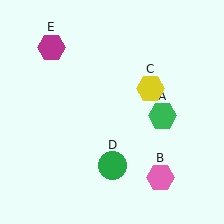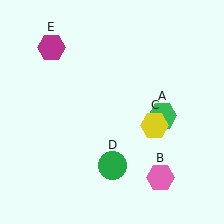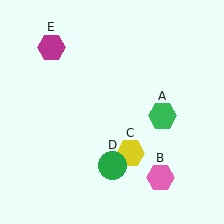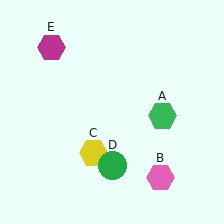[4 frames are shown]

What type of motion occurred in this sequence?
The yellow hexagon (object C) rotated clockwise around the center of the scene.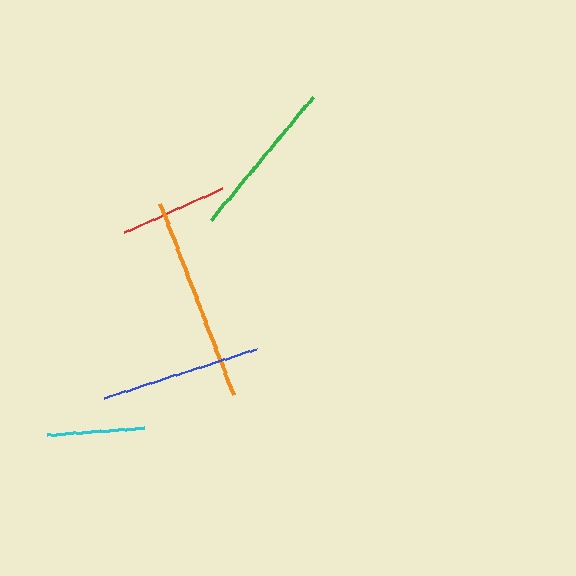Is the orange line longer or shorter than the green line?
The orange line is longer than the green line.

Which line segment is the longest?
The orange line is the longest at approximately 205 pixels.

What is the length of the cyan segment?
The cyan segment is approximately 97 pixels long.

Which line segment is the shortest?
The cyan line is the shortest at approximately 97 pixels.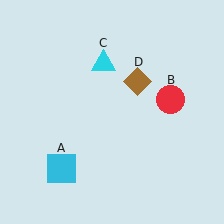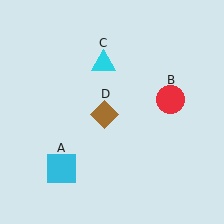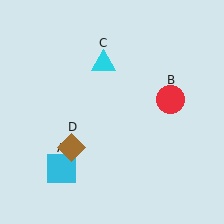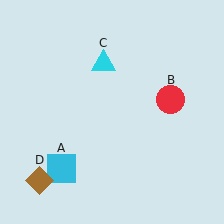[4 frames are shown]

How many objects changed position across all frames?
1 object changed position: brown diamond (object D).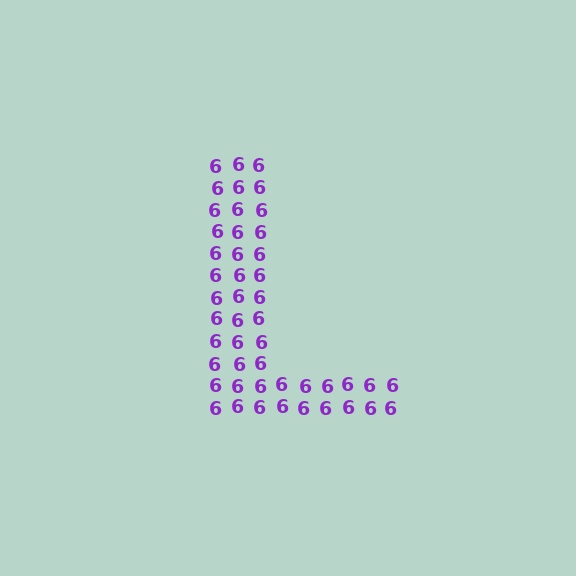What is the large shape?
The large shape is the letter L.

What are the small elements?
The small elements are digit 6's.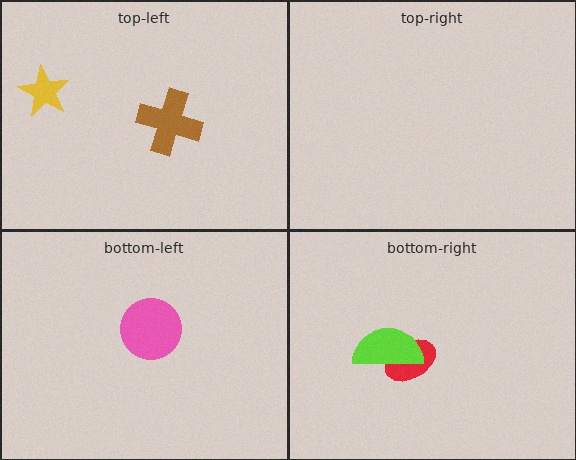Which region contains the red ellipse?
The bottom-right region.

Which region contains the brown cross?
The top-left region.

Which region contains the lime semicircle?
The bottom-right region.